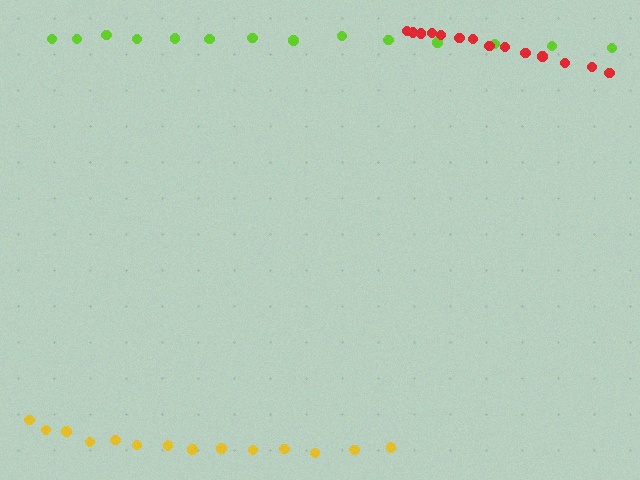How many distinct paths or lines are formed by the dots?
There are 3 distinct paths.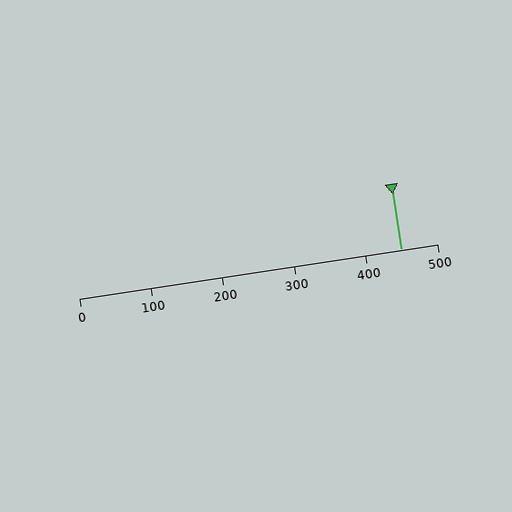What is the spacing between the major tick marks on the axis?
The major ticks are spaced 100 apart.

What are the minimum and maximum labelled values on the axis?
The axis runs from 0 to 500.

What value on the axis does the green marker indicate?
The marker indicates approximately 450.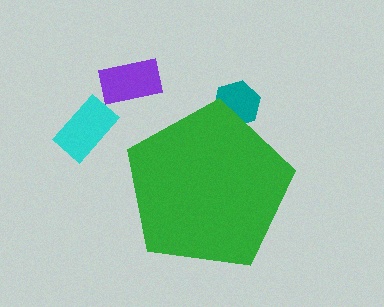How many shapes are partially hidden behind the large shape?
1 shape is partially hidden.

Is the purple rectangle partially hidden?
No, the purple rectangle is fully visible.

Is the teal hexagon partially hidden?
Yes, the teal hexagon is partially hidden behind the green pentagon.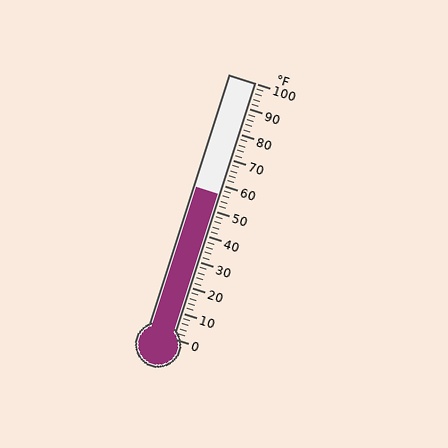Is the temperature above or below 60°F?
The temperature is below 60°F.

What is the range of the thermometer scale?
The thermometer scale ranges from 0°F to 100°F.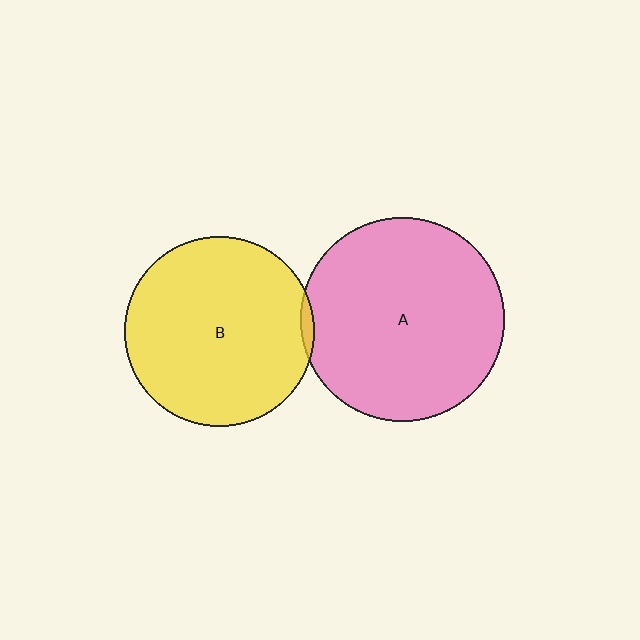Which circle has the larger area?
Circle A (pink).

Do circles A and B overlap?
Yes.